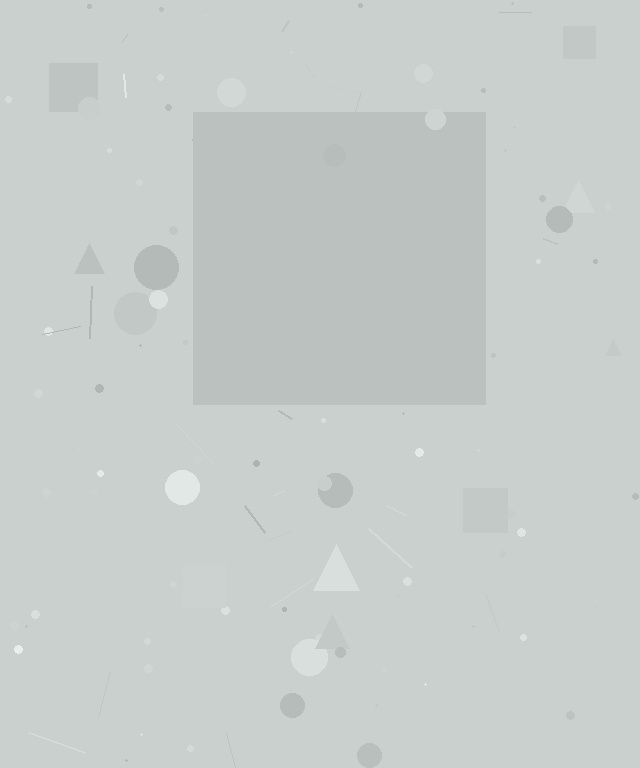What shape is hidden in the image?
A square is hidden in the image.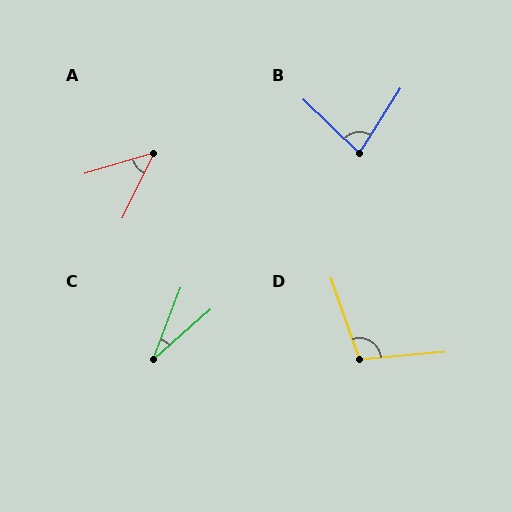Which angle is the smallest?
C, at approximately 28 degrees.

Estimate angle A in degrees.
Approximately 47 degrees.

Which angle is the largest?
D, at approximately 105 degrees.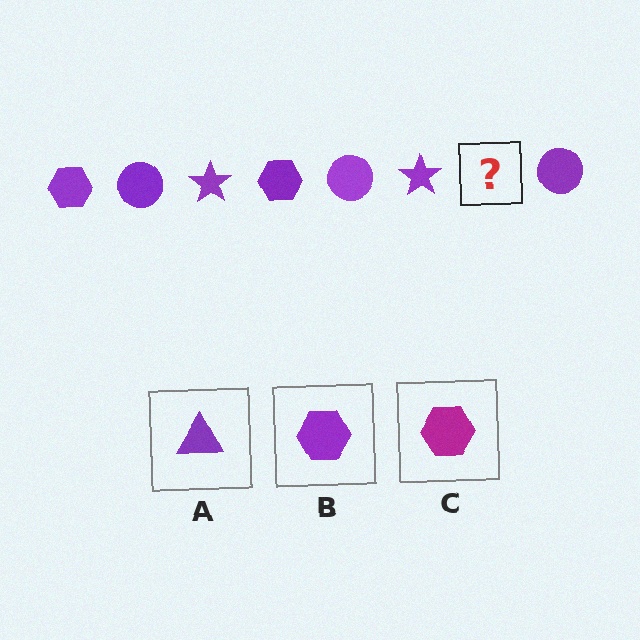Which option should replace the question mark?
Option B.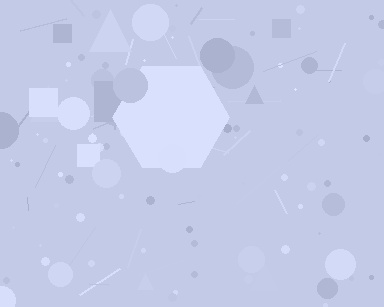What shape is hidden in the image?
A hexagon is hidden in the image.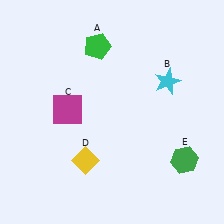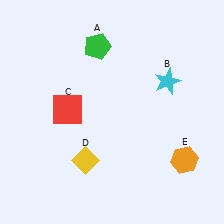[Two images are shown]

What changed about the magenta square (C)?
In Image 1, C is magenta. In Image 2, it changed to red.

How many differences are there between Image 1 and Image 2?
There are 2 differences between the two images.